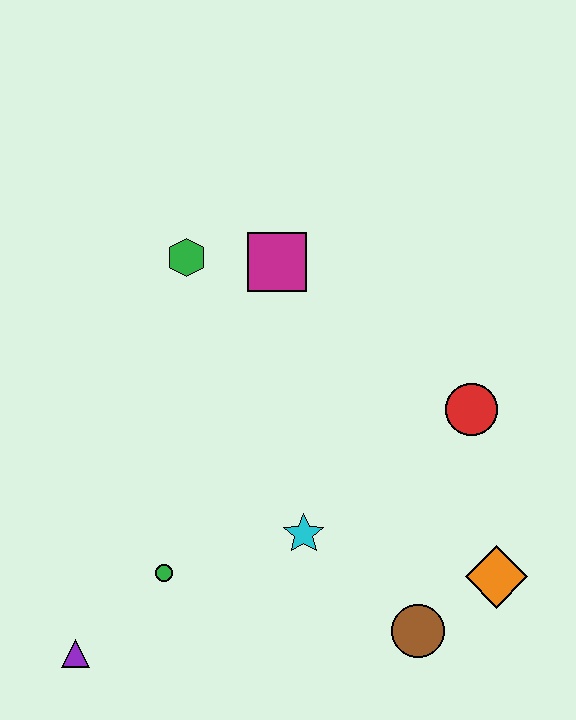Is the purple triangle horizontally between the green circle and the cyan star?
No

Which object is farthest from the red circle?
The purple triangle is farthest from the red circle.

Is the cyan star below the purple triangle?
No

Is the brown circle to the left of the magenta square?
No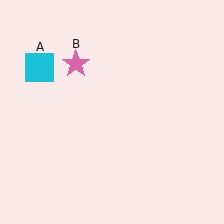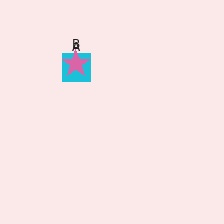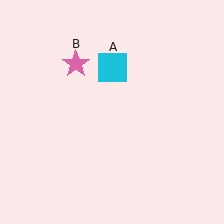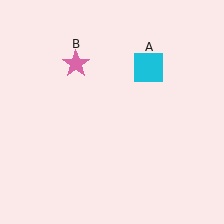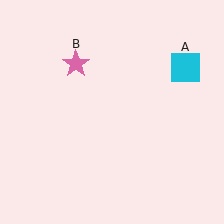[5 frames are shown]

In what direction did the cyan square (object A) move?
The cyan square (object A) moved right.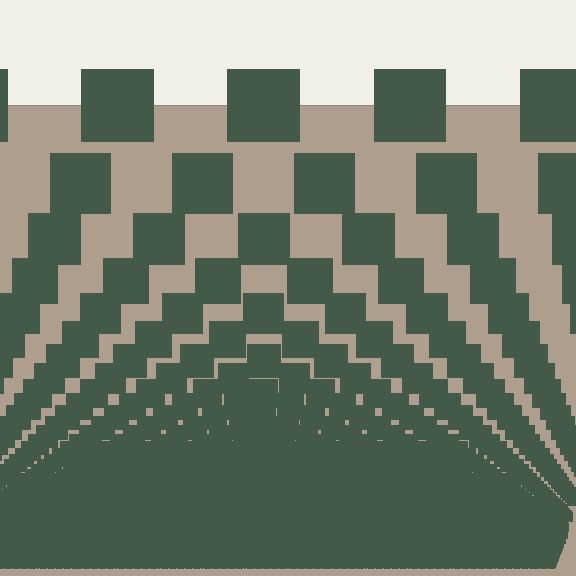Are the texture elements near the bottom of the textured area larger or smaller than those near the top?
Smaller. The gradient is inverted — elements near the bottom are smaller and denser.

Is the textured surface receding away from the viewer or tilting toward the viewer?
The surface appears to tilt toward the viewer. Texture elements get larger and sparser toward the top.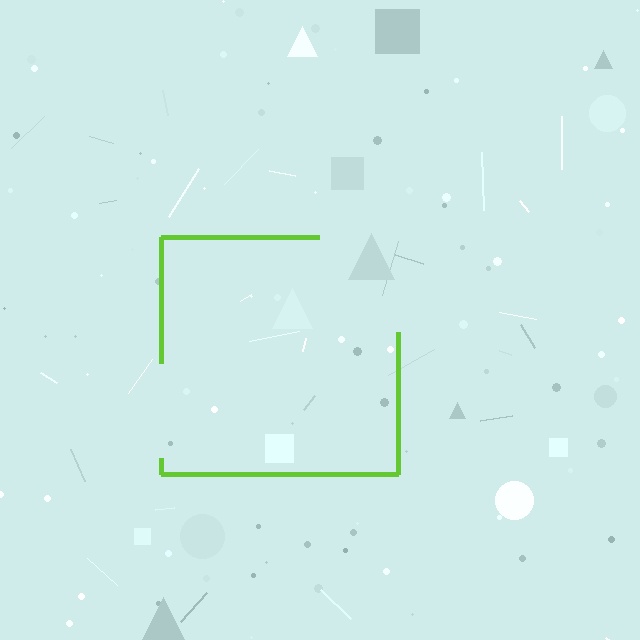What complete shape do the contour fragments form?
The contour fragments form a square.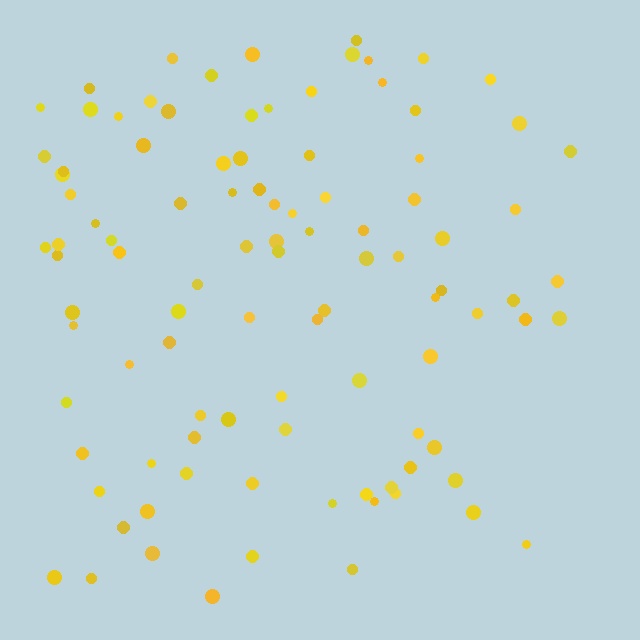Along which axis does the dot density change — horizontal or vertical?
Horizontal.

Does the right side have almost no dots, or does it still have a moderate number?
Still a moderate number, just noticeably fewer than the left.